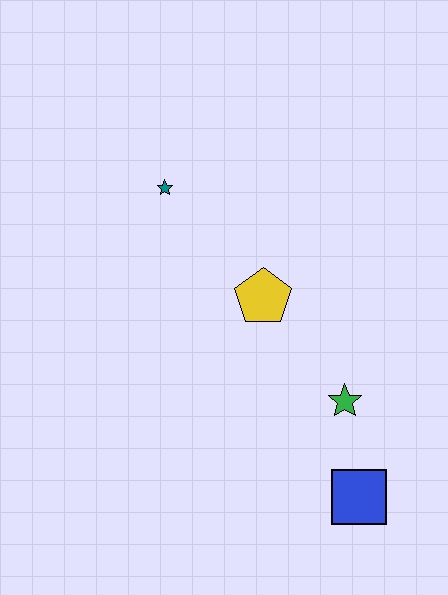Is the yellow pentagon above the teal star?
No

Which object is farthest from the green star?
The teal star is farthest from the green star.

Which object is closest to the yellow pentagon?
The green star is closest to the yellow pentagon.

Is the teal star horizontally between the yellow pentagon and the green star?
No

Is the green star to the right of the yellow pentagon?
Yes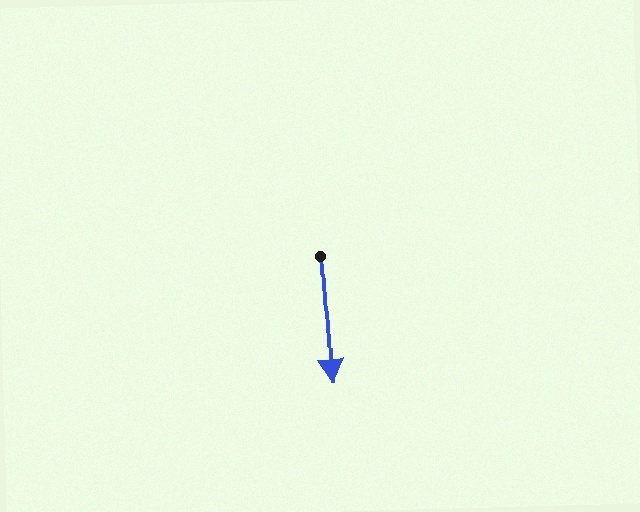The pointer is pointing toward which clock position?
Roughly 6 o'clock.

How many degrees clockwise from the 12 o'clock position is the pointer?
Approximately 176 degrees.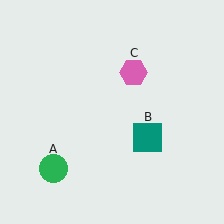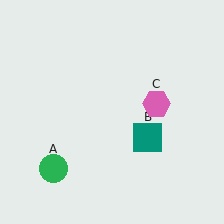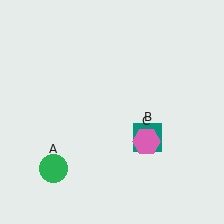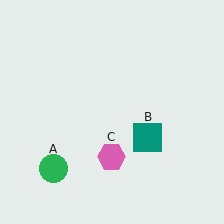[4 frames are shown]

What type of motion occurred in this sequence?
The pink hexagon (object C) rotated clockwise around the center of the scene.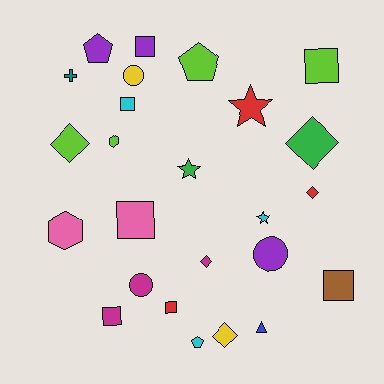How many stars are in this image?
There are 3 stars.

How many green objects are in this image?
There are 2 green objects.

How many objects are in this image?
There are 25 objects.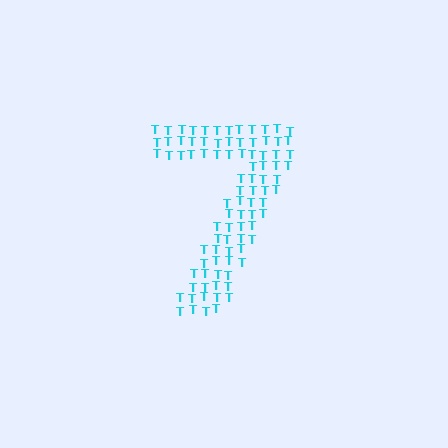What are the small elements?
The small elements are letter T's.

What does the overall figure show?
The overall figure shows the digit 7.